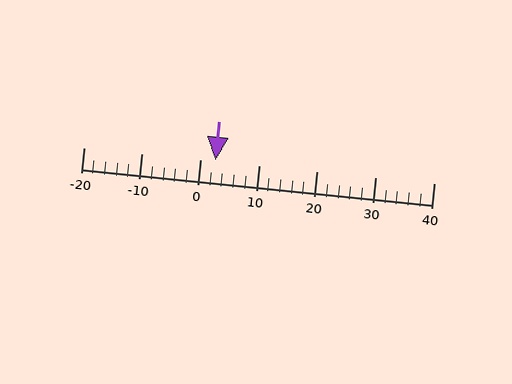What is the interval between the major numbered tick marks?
The major tick marks are spaced 10 units apart.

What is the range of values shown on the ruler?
The ruler shows values from -20 to 40.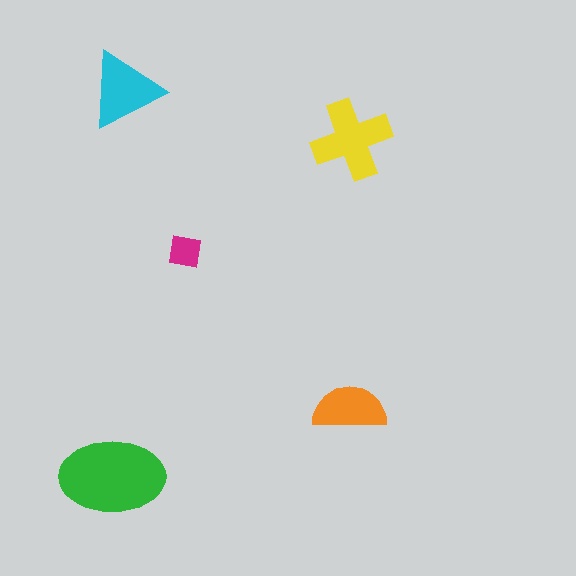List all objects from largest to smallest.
The green ellipse, the yellow cross, the cyan triangle, the orange semicircle, the magenta square.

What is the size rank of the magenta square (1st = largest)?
5th.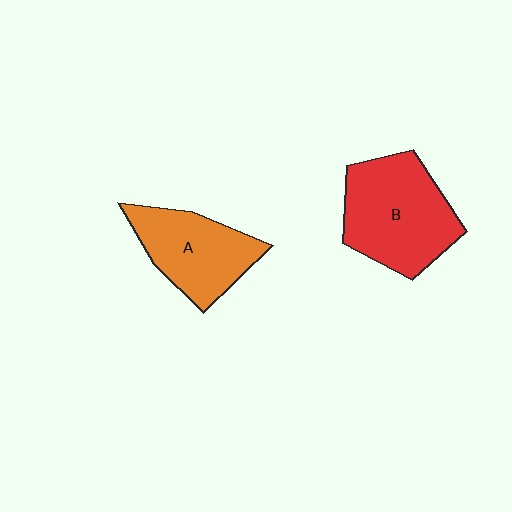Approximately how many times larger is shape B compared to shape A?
Approximately 1.3 times.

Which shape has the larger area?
Shape B (red).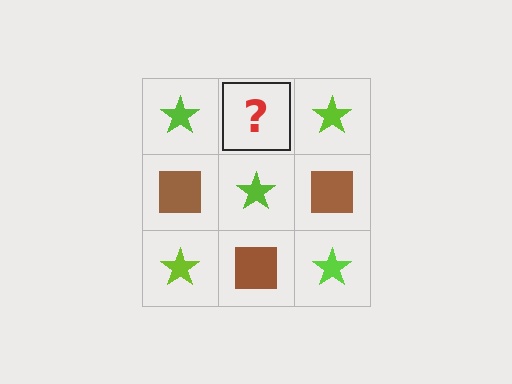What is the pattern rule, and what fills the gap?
The rule is that it alternates lime star and brown square in a checkerboard pattern. The gap should be filled with a brown square.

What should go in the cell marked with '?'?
The missing cell should contain a brown square.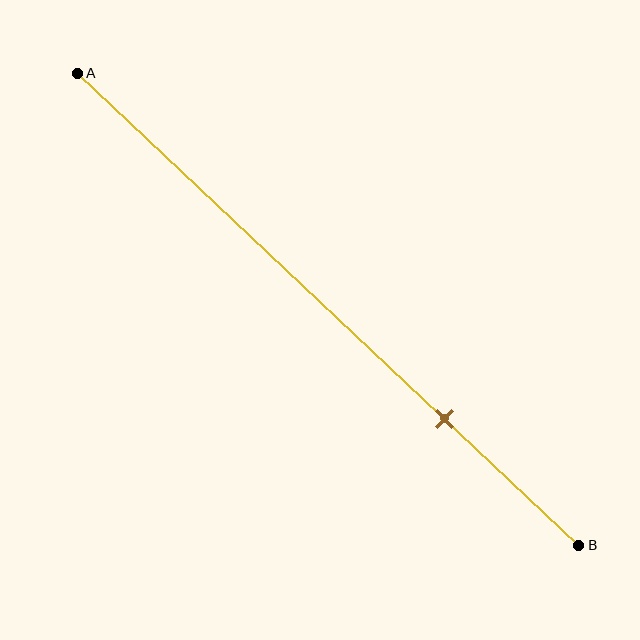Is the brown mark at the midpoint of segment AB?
No, the mark is at about 75% from A, not at the 50% midpoint.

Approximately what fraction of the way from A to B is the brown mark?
The brown mark is approximately 75% of the way from A to B.